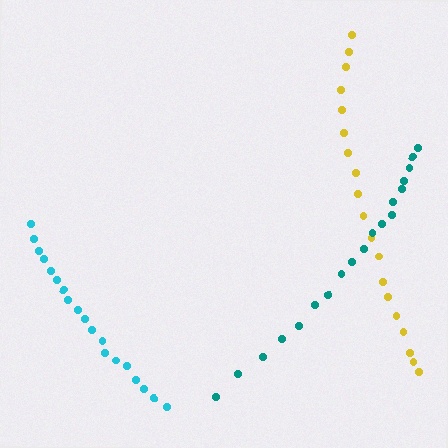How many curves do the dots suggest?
There are 3 distinct paths.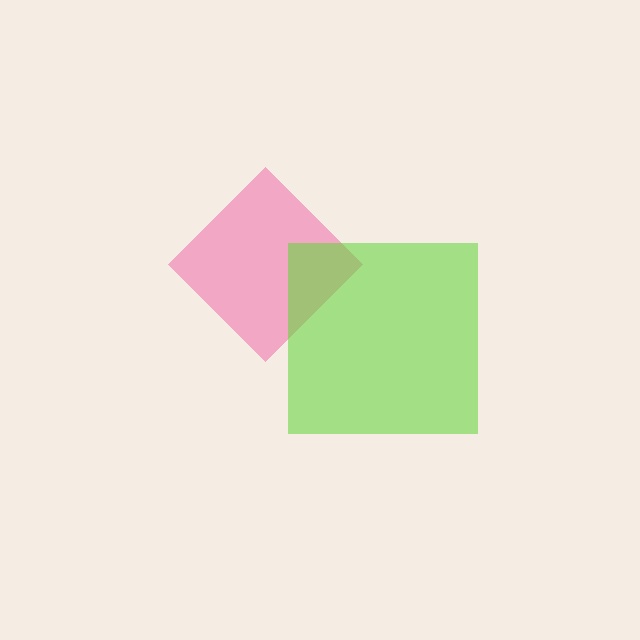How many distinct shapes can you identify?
There are 2 distinct shapes: a pink diamond, a lime square.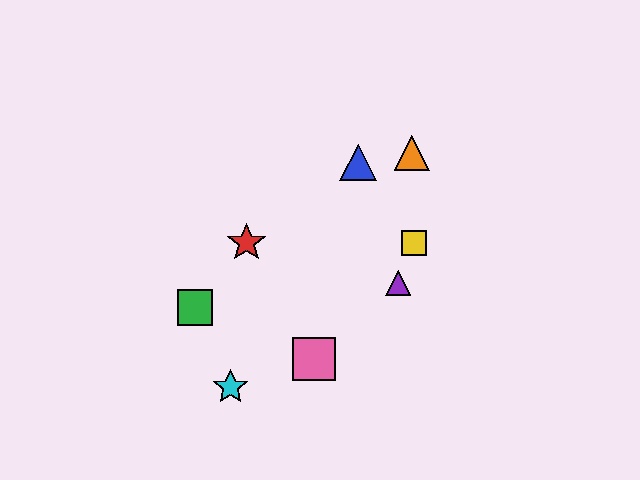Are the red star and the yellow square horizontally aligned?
Yes, both are at y≈243.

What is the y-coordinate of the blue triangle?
The blue triangle is at y≈162.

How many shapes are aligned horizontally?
2 shapes (the red star, the yellow square) are aligned horizontally.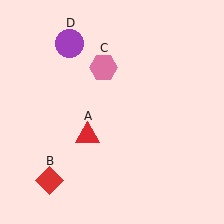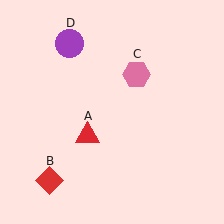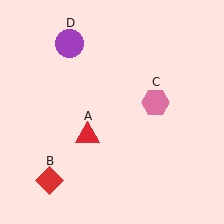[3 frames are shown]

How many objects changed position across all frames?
1 object changed position: pink hexagon (object C).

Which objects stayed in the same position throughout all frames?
Red triangle (object A) and red diamond (object B) and purple circle (object D) remained stationary.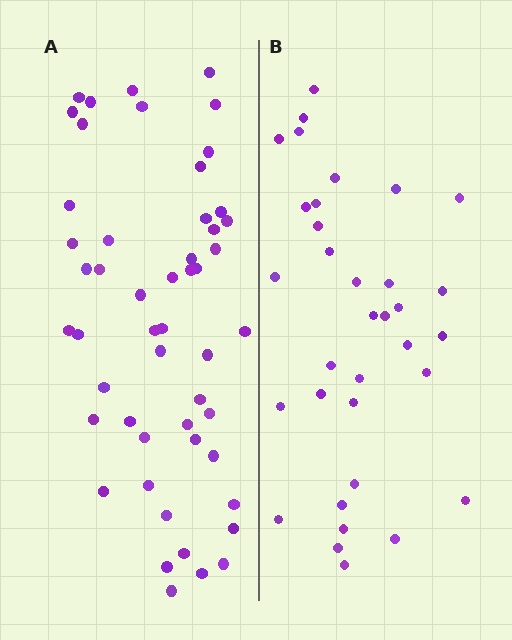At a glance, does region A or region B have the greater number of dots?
Region A (the left region) has more dots.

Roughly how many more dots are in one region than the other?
Region A has approximately 15 more dots than region B.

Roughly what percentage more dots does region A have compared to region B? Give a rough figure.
About 50% more.